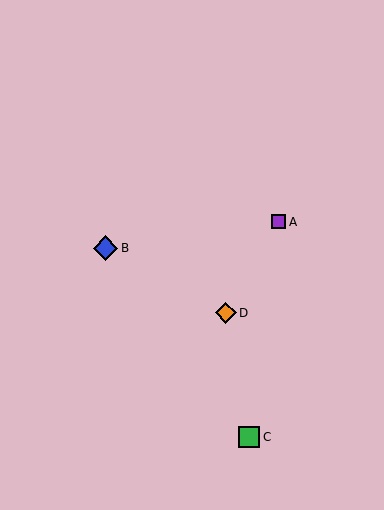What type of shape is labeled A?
Shape A is a purple square.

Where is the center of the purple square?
The center of the purple square is at (279, 222).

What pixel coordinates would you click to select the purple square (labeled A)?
Click at (279, 222) to select the purple square A.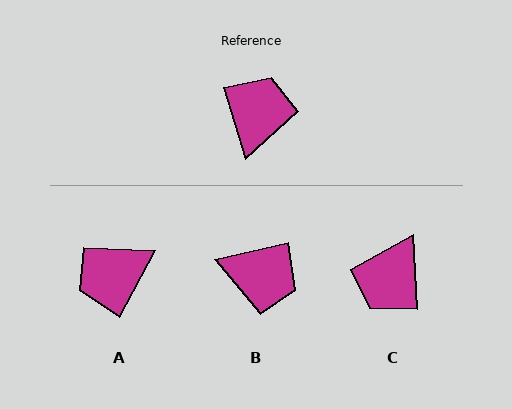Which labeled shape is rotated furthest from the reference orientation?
C, about 167 degrees away.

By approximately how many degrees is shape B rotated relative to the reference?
Approximately 93 degrees clockwise.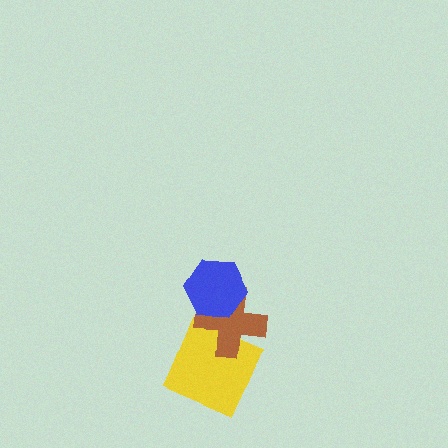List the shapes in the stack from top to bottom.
From top to bottom: the blue hexagon, the brown cross, the yellow square.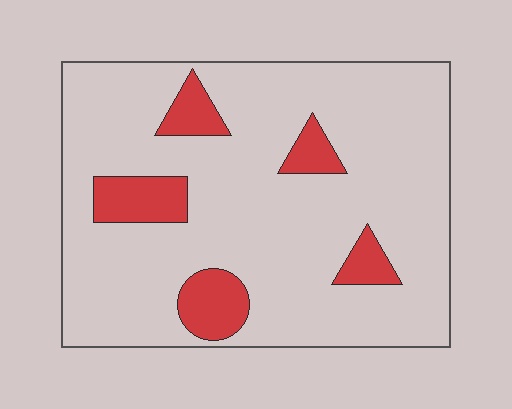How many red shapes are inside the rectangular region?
5.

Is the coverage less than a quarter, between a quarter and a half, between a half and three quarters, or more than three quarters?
Less than a quarter.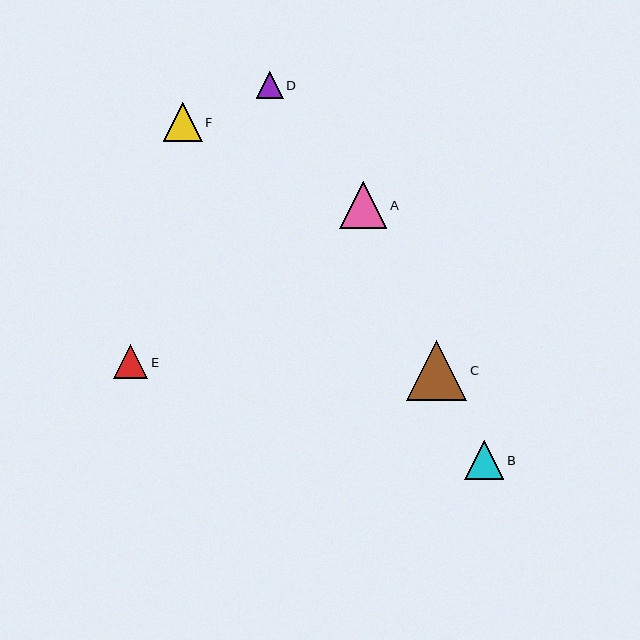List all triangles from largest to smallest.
From largest to smallest: C, A, F, B, E, D.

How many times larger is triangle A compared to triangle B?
Triangle A is approximately 1.2 times the size of triangle B.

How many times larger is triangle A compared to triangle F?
Triangle A is approximately 1.2 times the size of triangle F.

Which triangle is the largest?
Triangle C is the largest with a size of approximately 60 pixels.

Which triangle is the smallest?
Triangle D is the smallest with a size of approximately 27 pixels.